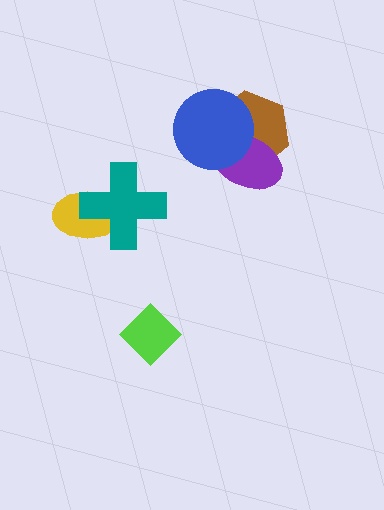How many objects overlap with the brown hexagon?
2 objects overlap with the brown hexagon.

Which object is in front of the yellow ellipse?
The teal cross is in front of the yellow ellipse.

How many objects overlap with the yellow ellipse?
1 object overlaps with the yellow ellipse.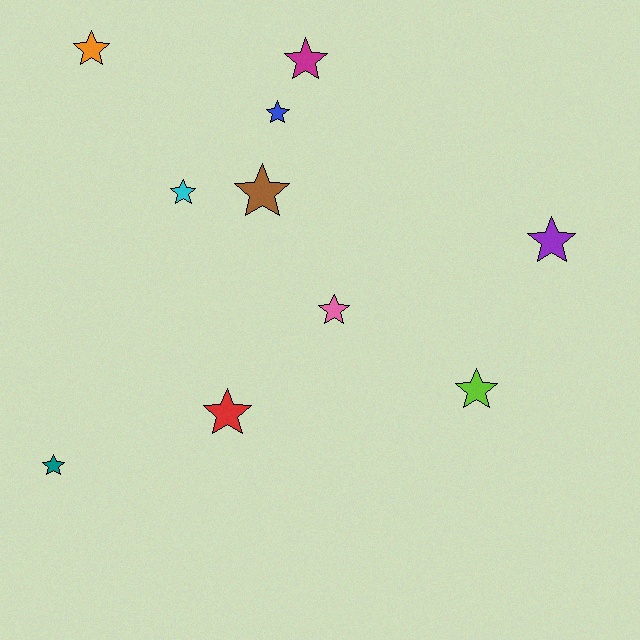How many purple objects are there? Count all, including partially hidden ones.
There is 1 purple object.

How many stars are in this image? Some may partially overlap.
There are 10 stars.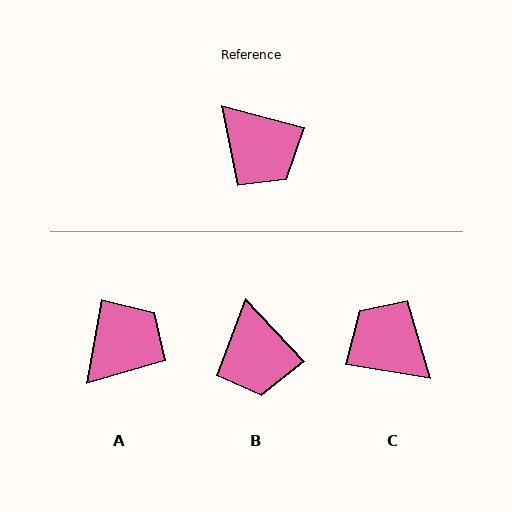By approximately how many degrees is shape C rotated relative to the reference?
Approximately 175 degrees clockwise.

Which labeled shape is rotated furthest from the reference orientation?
C, about 175 degrees away.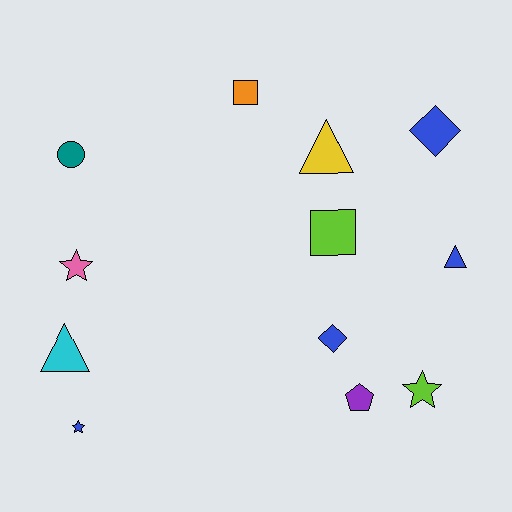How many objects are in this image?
There are 12 objects.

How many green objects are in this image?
There are no green objects.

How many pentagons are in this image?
There is 1 pentagon.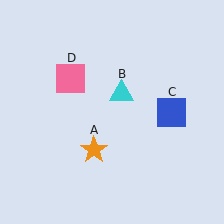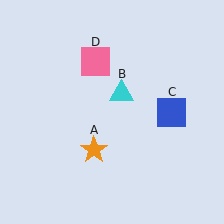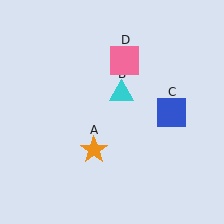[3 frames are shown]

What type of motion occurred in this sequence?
The pink square (object D) rotated clockwise around the center of the scene.